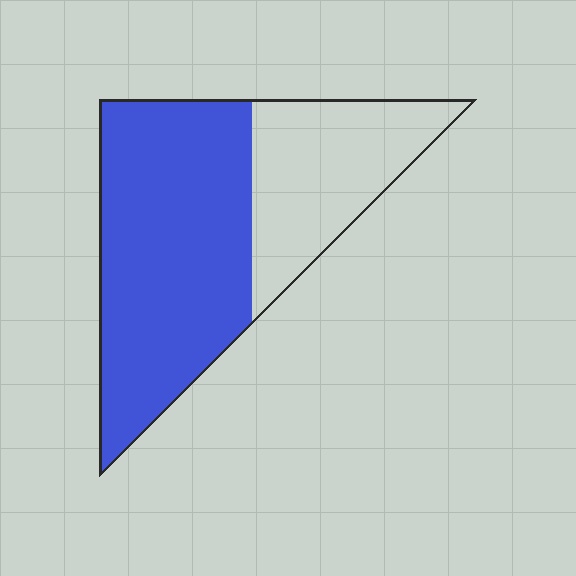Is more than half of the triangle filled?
Yes.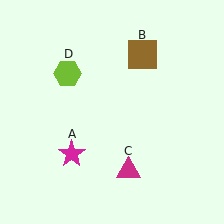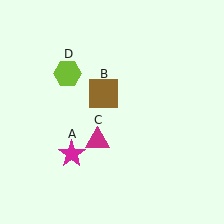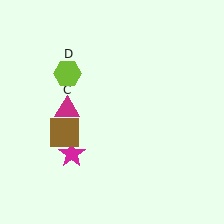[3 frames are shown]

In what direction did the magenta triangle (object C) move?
The magenta triangle (object C) moved up and to the left.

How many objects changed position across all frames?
2 objects changed position: brown square (object B), magenta triangle (object C).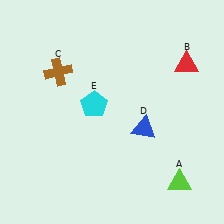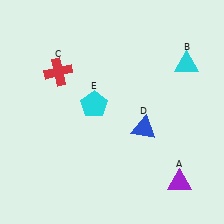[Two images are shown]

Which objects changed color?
A changed from lime to purple. B changed from red to cyan. C changed from brown to red.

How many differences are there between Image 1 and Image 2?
There are 3 differences between the two images.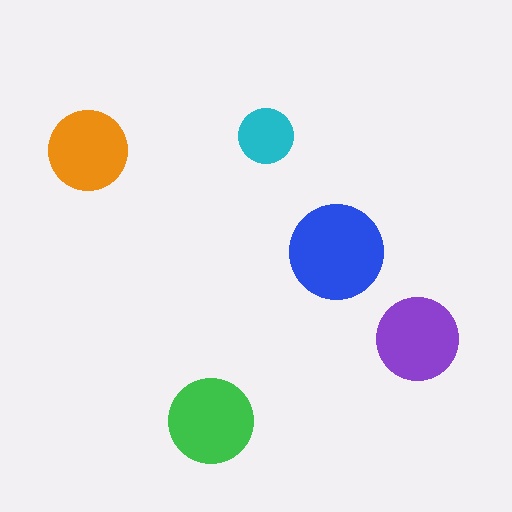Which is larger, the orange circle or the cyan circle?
The orange one.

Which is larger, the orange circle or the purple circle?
The purple one.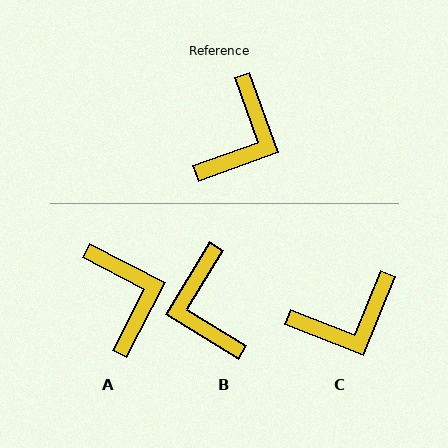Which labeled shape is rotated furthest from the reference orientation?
B, about 141 degrees away.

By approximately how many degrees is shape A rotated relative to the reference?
Approximately 43 degrees counter-clockwise.